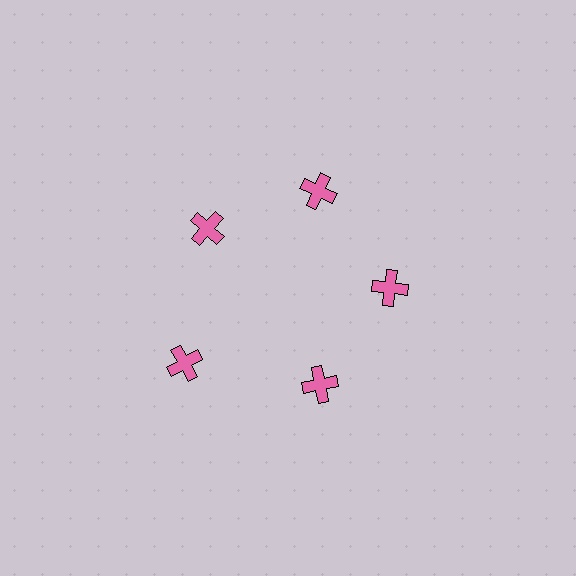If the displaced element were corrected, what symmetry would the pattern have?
It would have 5-fold rotational symmetry — the pattern would map onto itself every 72 degrees.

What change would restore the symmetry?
The symmetry would be restored by moving it inward, back onto the ring so that all 5 crosses sit at equal angles and equal distance from the center.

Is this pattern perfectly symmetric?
No. The 5 pink crosses are arranged in a ring, but one element near the 8 o'clock position is pushed outward from the center, breaking the 5-fold rotational symmetry.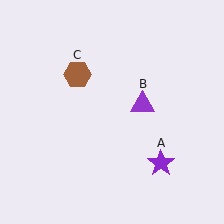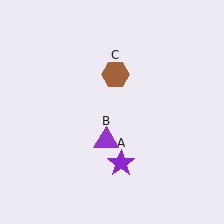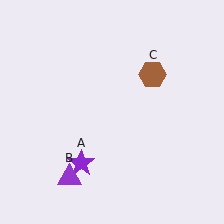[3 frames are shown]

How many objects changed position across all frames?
3 objects changed position: purple star (object A), purple triangle (object B), brown hexagon (object C).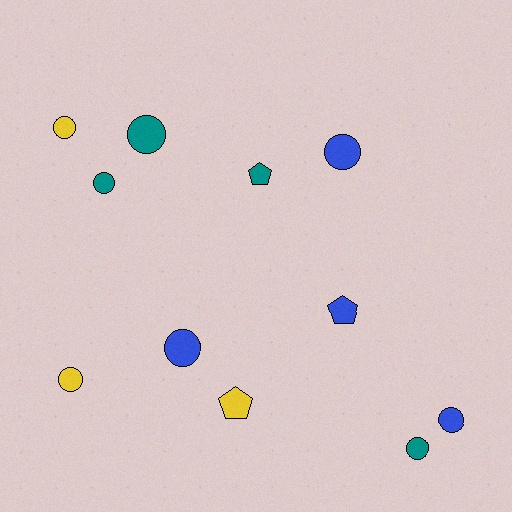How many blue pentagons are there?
There is 1 blue pentagon.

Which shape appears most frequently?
Circle, with 8 objects.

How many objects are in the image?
There are 11 objects.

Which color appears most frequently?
Teal, with 4 objects.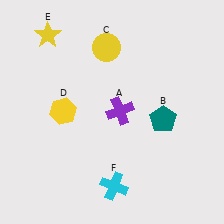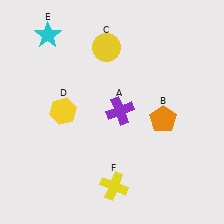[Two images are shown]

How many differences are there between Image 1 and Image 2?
There are 3 differences between the two images.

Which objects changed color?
B changed from teal to orange. E changed from yellow to cyan. F changed from cyan to yellow.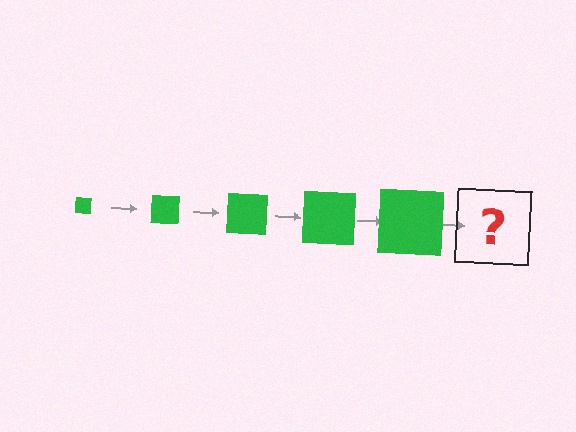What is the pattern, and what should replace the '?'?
The pattern is that the square gets progressively larger each step. The '?' should be a green square, larger than the previous one.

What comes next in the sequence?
The next element should be a green square, larger than the previous one.